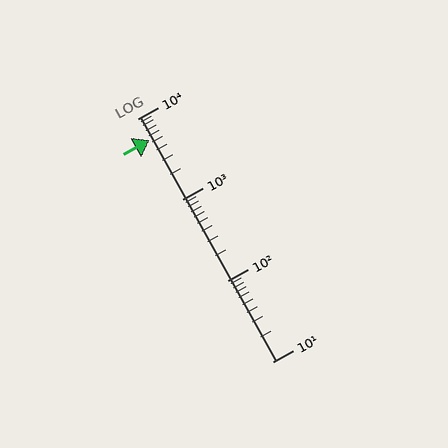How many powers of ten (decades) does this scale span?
The scale spans 3 decades, from 10 to 10000.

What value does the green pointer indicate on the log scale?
The pointer indicates approximately 5500.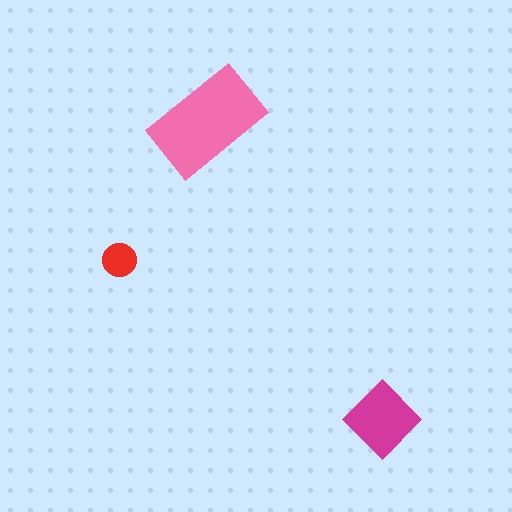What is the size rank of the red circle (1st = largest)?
3rd.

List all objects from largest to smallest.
The pink rectangle, the magenta diamond, the red circle.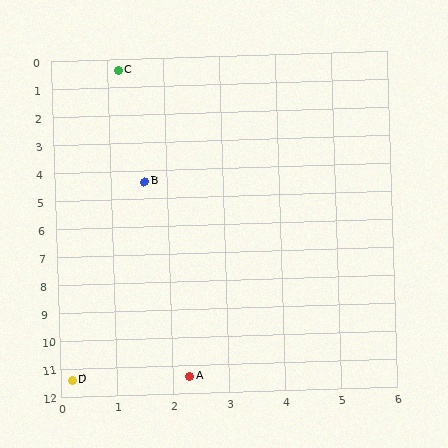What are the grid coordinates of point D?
Point D is at approximately (0.2, 11.4).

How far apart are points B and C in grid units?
Points B and C are about 4.0 grid units apart.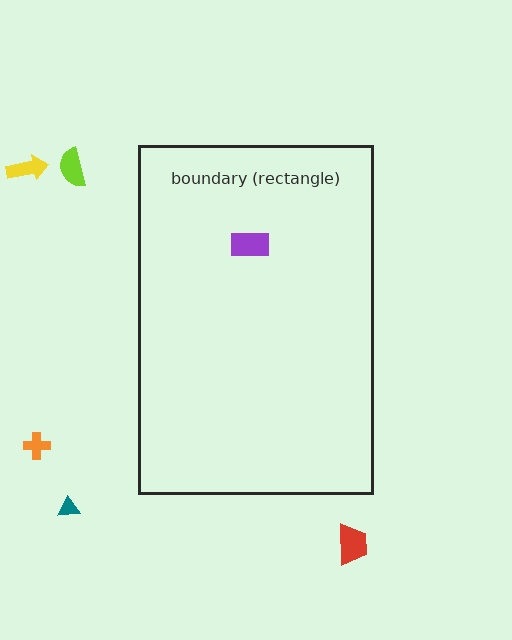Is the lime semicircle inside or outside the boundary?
Outside.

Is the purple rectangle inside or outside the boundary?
Inside.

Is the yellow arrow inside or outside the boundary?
Outside.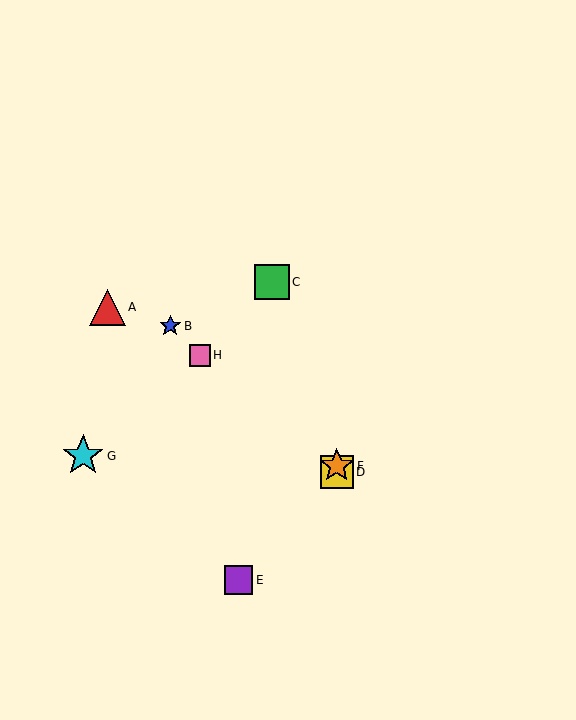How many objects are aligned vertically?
2 objects (D, F) are aligned vertically.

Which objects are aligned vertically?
Objects D, F are aligned vertically.